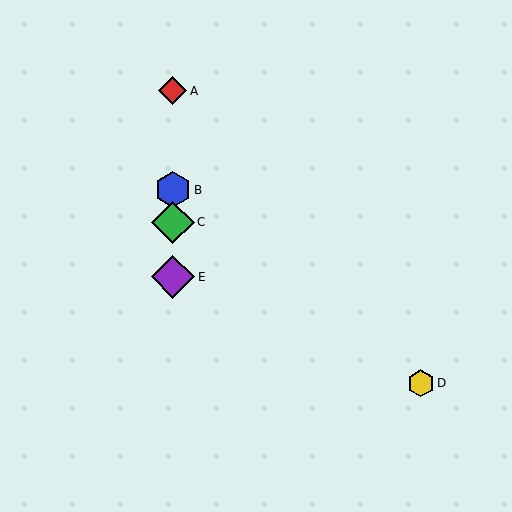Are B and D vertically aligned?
No, B is at x≈173 and D is at x≈421.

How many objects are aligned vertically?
4 objects (A, B, C, E) are aligned vertically.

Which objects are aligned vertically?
Objects A, B, C, E are aligned vertically.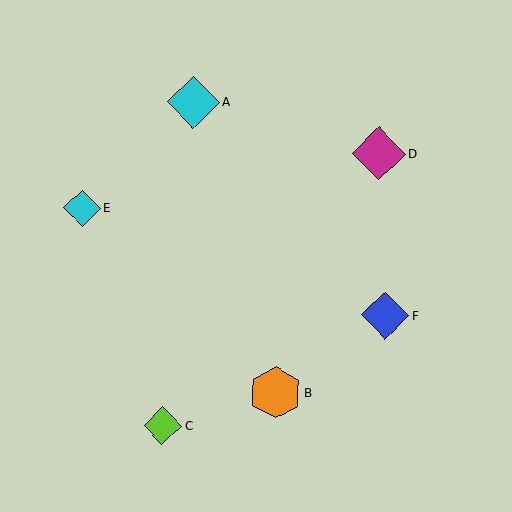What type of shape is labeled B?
Shape B is an orange hexagon.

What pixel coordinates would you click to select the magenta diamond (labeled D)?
Click at (379, 154) to select the magenta diamond D.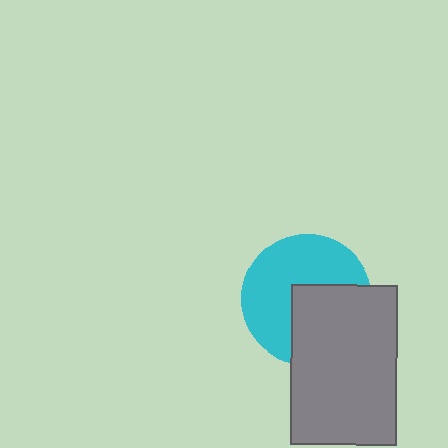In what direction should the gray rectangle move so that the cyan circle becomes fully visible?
The gray rectangle should move toward the lower-right. That is the shortest direction to clear the overlap and leave the cyan circle fully visible.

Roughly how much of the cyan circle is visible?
About half of it is visible (roughly 58%).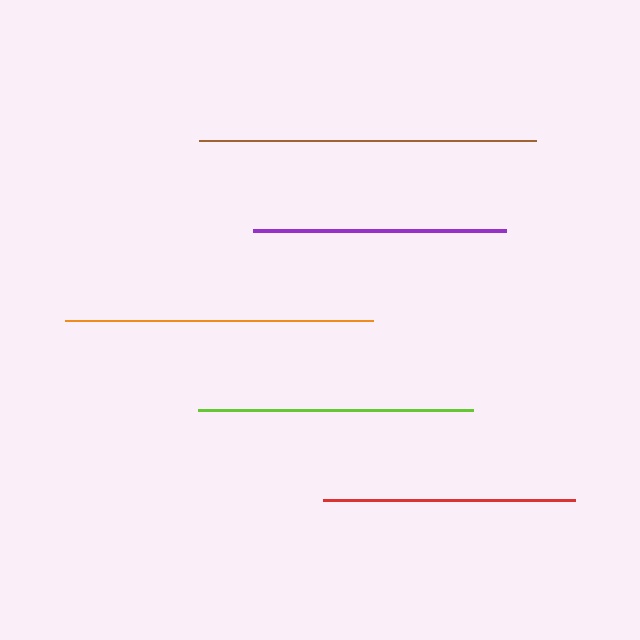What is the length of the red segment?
The red segment is approximately 253 pixels long.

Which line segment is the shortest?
The red line is the shortest at approximately 253 pixels.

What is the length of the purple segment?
The purple segment is approximately 253 pixels long.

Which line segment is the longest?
The brown line is the longest at approximately 337 pixels.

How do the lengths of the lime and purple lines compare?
The lime and purple lines are approximately the same length.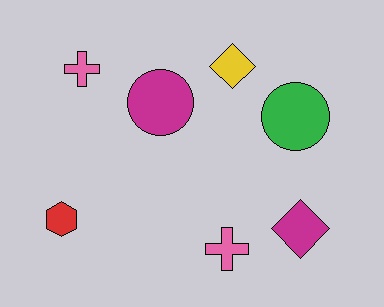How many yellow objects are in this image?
There is 1 yellow object.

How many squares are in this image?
There are no squares.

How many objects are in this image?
There are 7 objects.